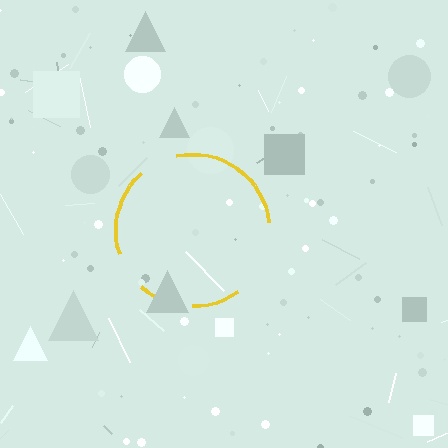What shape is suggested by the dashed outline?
The dashed outline suggests a circle.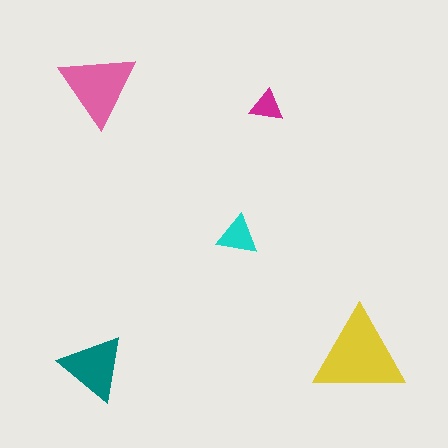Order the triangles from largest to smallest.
the yellow one, the pink one, the teal one, the cyan one, the magenta one.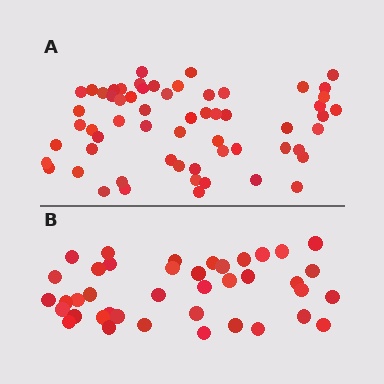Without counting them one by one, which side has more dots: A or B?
Region A (the top region) has more dots.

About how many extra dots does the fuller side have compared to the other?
Region A has approximately 20 more dots than region B.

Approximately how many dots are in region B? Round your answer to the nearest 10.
About 40 dots.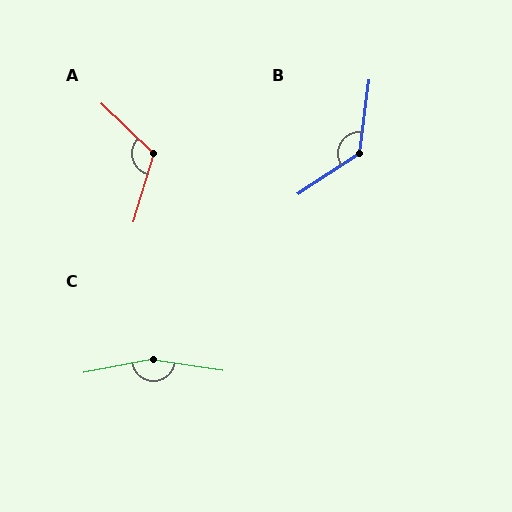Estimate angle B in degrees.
Approximately 131 degrees.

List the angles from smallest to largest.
A (118°), B (131°), C (161°).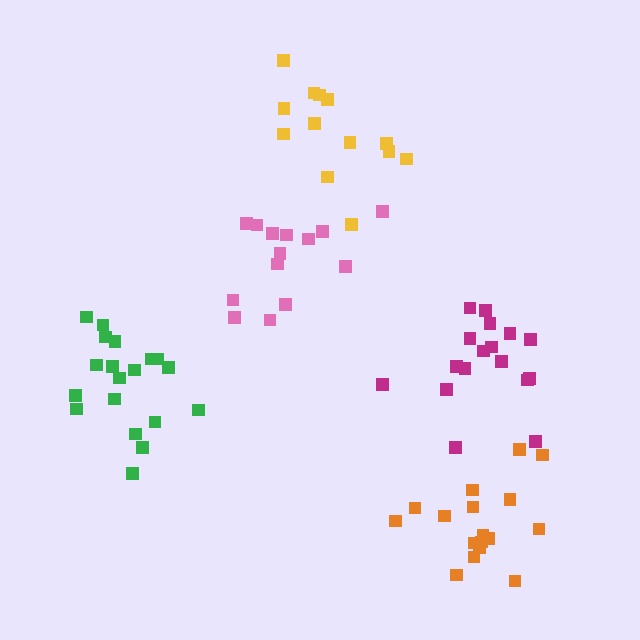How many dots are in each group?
Group 1: 13 dots, Group 2: 17 dots, Group 3: 19 dots, Group 4: 14 dots, Group 5: 17 dots (80 total).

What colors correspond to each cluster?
The clusters are colored: yellow, magenta, green, pink, orange.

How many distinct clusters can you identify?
There are 5 distinct clusters.